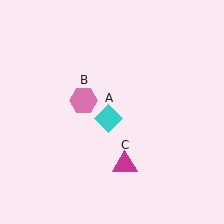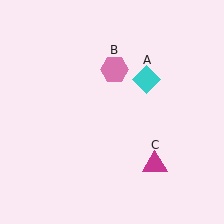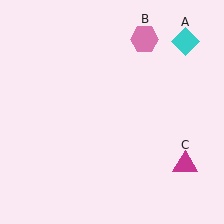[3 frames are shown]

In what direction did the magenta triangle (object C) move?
The magenta triangle (object C) moved right.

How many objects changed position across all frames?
3 objects changed position: cyan diamond (object A), pink hexagon (object B), magenta triangle (object C).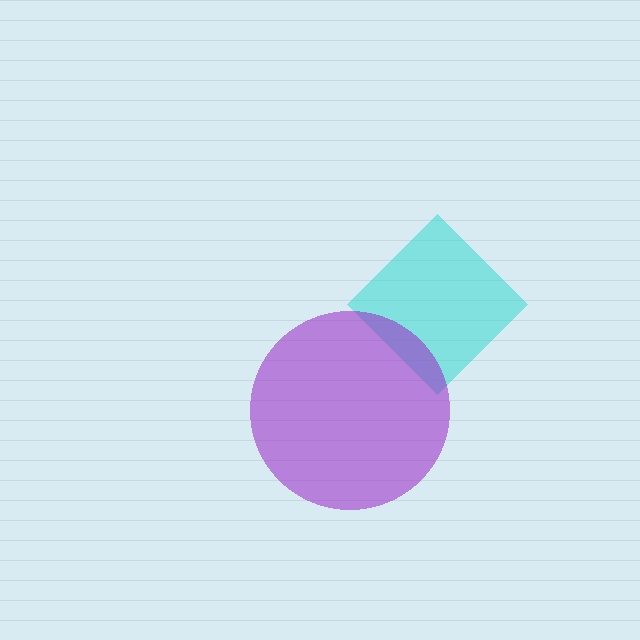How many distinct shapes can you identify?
There are 2 distinct shapes: a cyan diamond, a purple circle.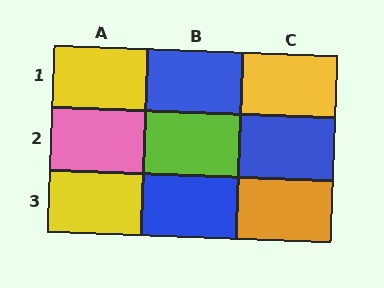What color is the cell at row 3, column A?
Yellow.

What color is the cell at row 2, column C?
Blue.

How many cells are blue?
3 cells are blue.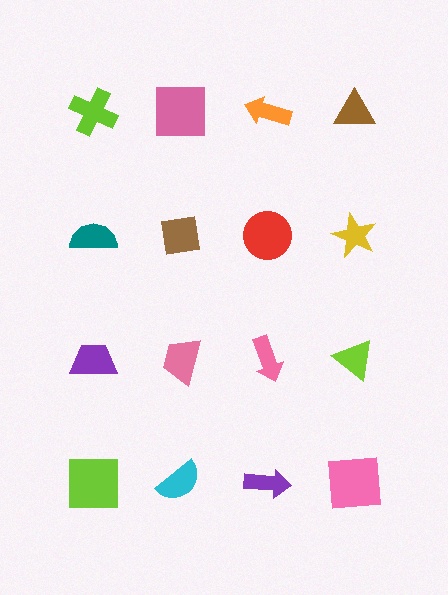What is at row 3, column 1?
A purple trapezoid.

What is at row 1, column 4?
A brown triangle.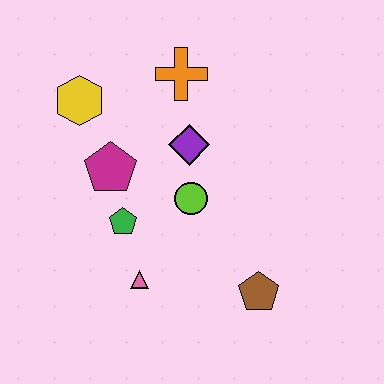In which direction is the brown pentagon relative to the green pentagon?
The brown pentagon is to the right of the green pentagon.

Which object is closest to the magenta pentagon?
The green pentagon is closest to the magenta pentagon.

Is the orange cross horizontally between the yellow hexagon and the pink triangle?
No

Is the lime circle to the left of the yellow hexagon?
No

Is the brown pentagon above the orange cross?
No